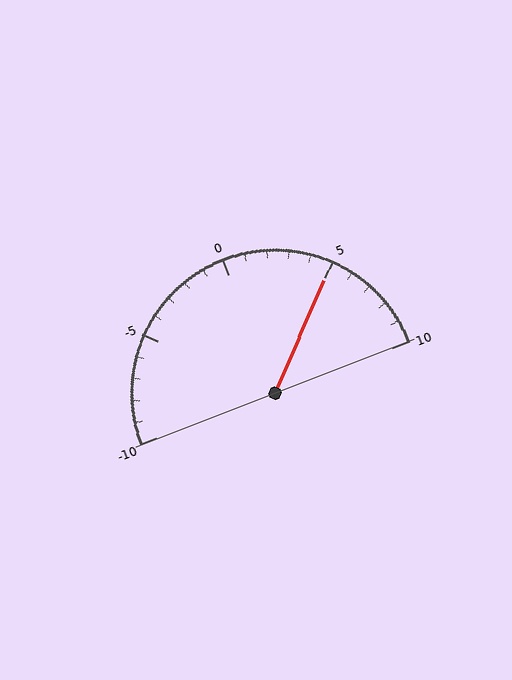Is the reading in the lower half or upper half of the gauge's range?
The reading is in the upper half of the range (-10 to 10).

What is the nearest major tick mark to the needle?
The nearest major tick mark is 5.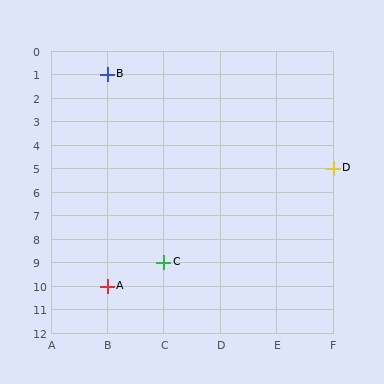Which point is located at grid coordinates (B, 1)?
Point B is at (B, 1).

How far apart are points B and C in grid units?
Points B and C are 1 column and 8 rows apart (about 8.1 grid units diagonally).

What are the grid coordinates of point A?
Point A is at grid coordinates (B, 10).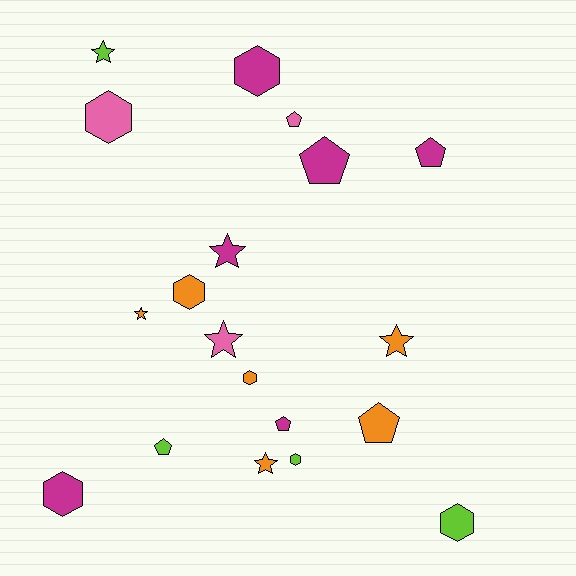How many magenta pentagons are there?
There are 3 magenta pentagons.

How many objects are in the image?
There are 19 objects.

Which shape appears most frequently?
Hexagon, with 7 objects.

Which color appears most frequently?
Orange, with 6 objects.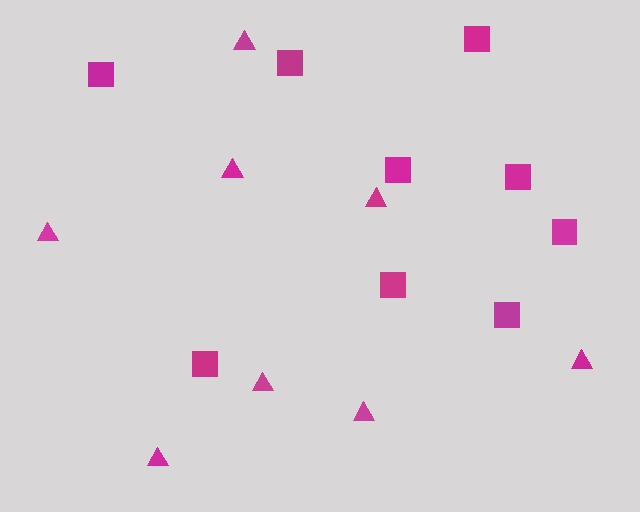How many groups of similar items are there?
There are 2 groups: one group of squares (9) and one group of triangles (8).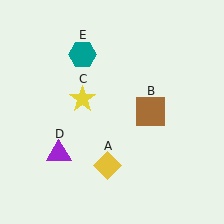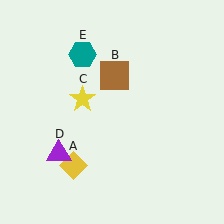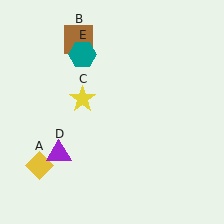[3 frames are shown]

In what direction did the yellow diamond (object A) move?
The yellow diamond (object A) moved left.